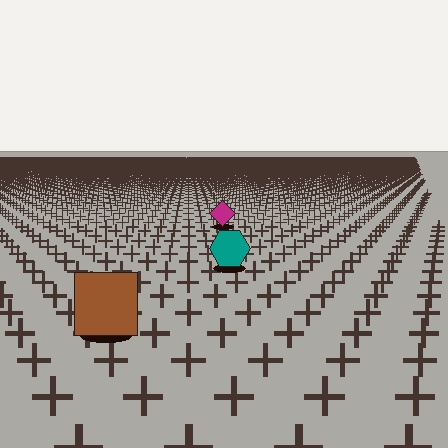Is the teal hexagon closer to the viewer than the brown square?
No. The brown square is closer — you can tell from the texture gradient: the ground texture is coarser near it.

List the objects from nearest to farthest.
From nearest to farthest: the brown square, the teal hexagon, the magenta diamond.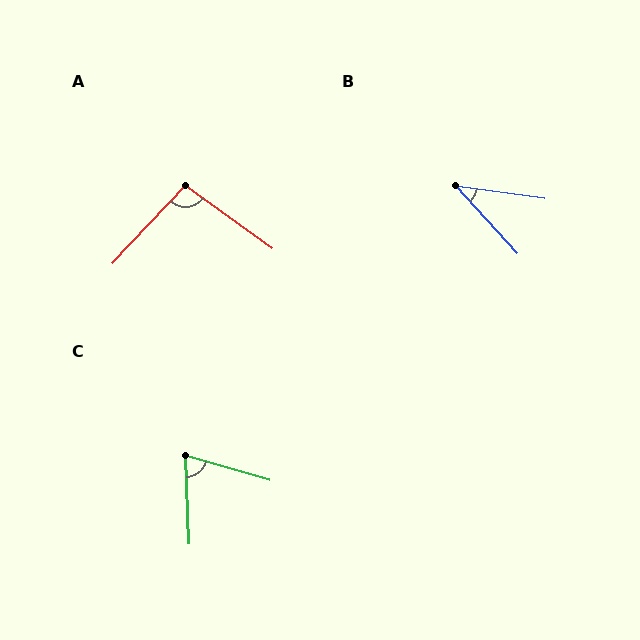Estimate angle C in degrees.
Approximately 71 degrees.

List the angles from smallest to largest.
B (40°), C (71°), A (97°).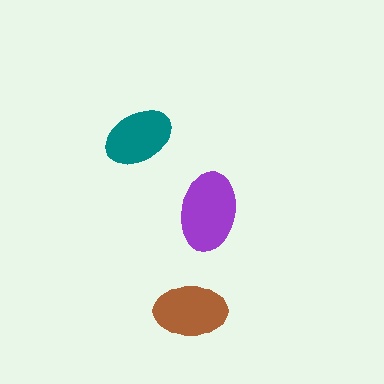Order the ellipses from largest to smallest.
the purple one, the brown one, the teal one.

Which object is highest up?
The teal ellipse is topmost.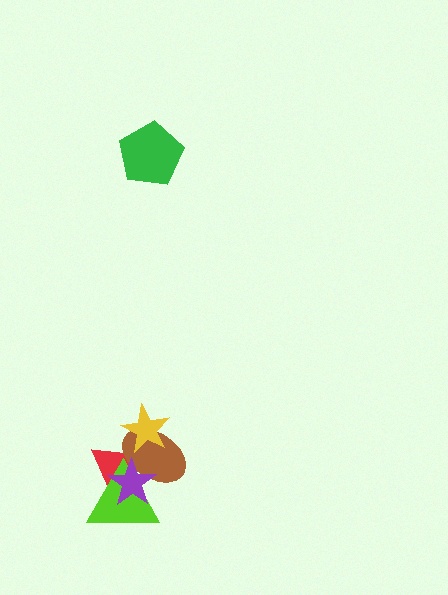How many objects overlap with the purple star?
3 objects overlap with the purple star.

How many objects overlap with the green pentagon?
0 objects overlap with the green pentagon.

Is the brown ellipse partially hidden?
Yes, it is partially covered by another shape.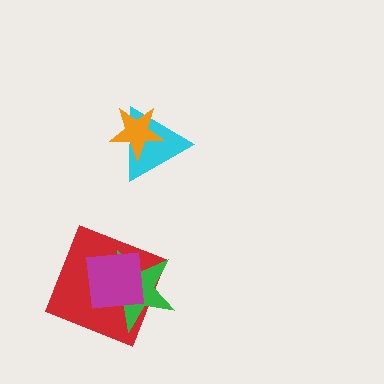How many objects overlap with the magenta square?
2 objects overlap with the magenta square.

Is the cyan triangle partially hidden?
Yes, it is partially covered by another shape.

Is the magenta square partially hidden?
No, no other shape covers it.